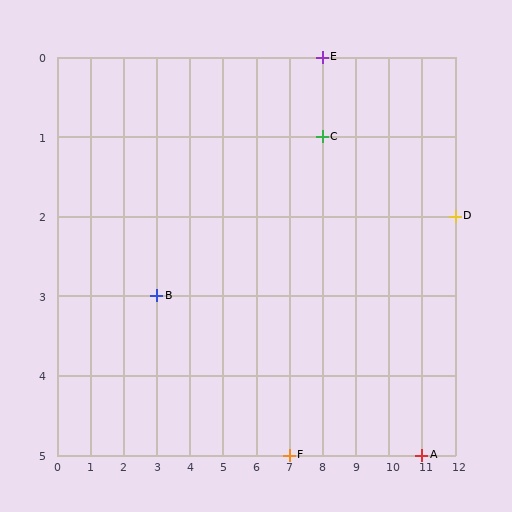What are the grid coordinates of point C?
Point C is at grid coordinates (8, 1).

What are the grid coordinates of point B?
Point B is at grid coordinates (3, 3).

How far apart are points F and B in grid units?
Points F and B are 4 columns and 2 rows apart (about 4.5 grid units diagonally).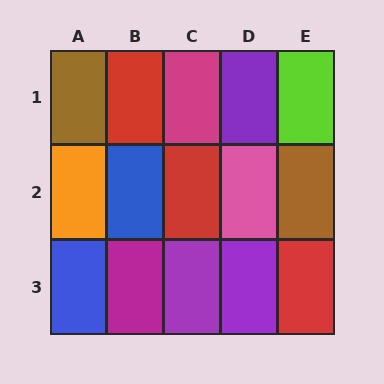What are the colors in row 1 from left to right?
Brown, red, magenta, purple, lime.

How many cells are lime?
1 cell is lime.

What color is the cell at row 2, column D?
Pink.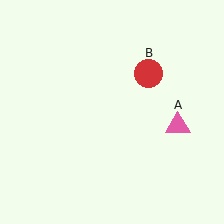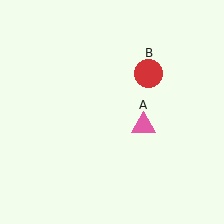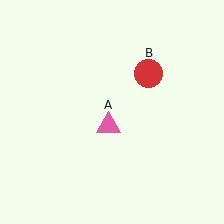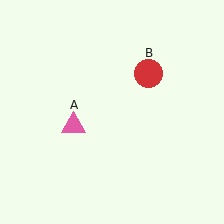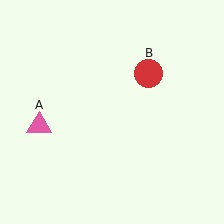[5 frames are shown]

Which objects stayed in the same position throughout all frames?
Red circle (object B) remained stationary.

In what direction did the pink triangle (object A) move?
The pink triangle (object A) moved left.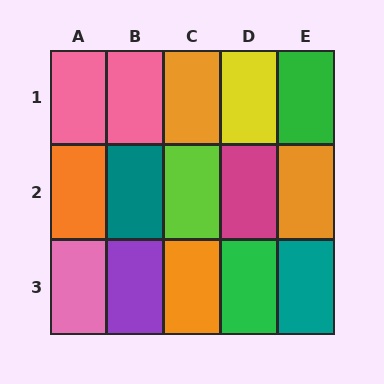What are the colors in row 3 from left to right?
Pink, purple, orange, green, teal.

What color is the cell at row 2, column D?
Magenta.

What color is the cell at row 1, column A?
Pink.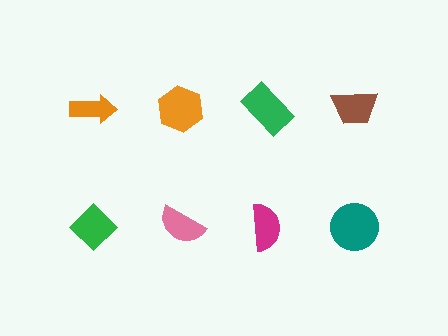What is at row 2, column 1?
A green diamond.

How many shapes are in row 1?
4 shapes.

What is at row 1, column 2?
An orange hexagon.